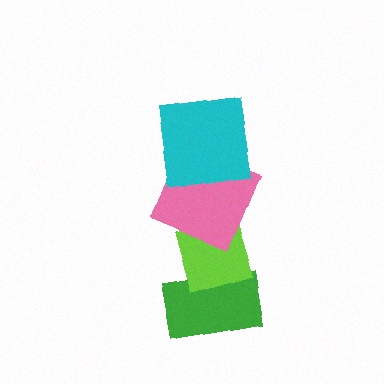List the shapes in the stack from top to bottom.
From top to bottom: the cyan square, the pink square, the lime diamond, the green rectangle.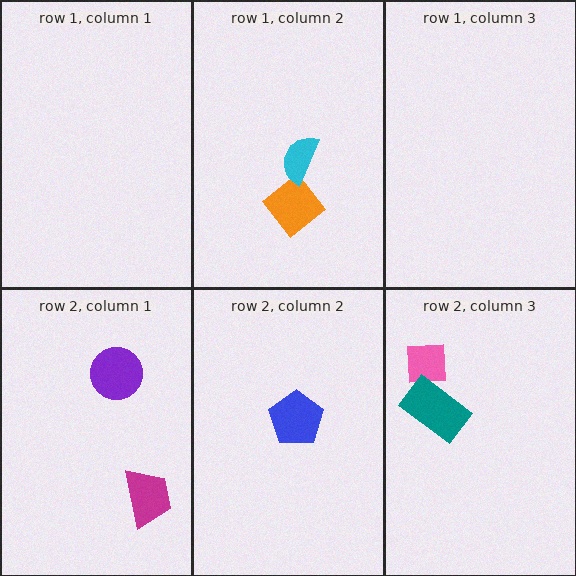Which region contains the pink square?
The row 2, column 3 region.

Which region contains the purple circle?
The row 2, column 1 region.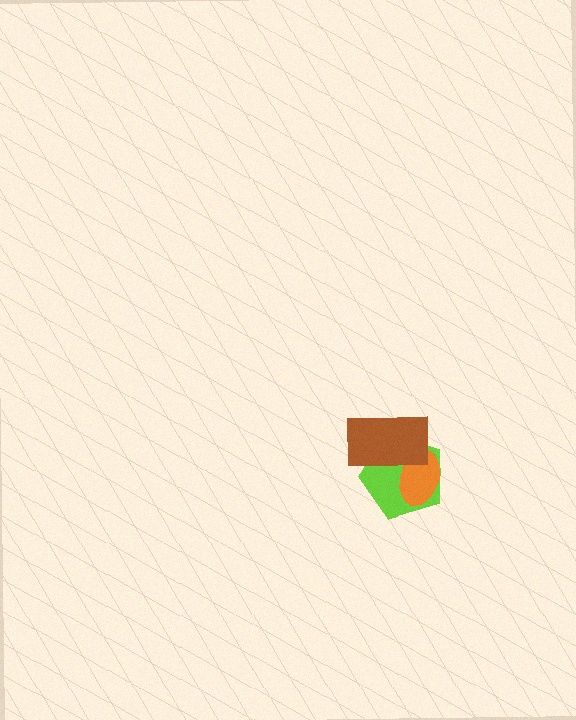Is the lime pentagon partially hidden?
Yes, it is partially covered by another shape.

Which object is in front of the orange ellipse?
The brown rectangle is in front of the orange ellipse.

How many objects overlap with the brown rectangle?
2 objects overlap with the brown rectangle.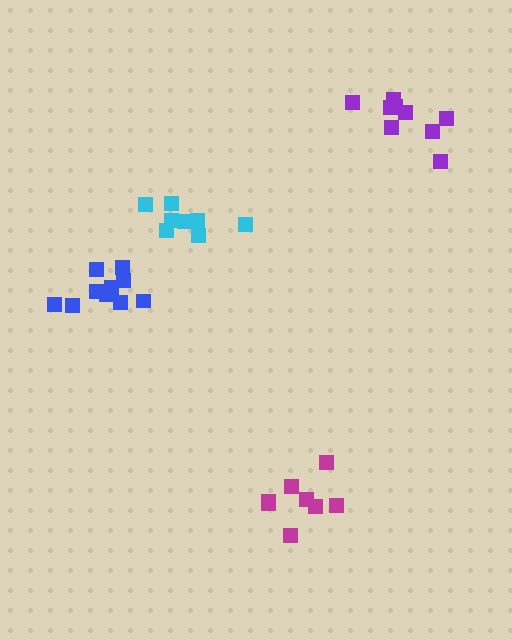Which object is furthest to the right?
The purple cluster is rightmost.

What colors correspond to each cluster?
The clusters are colored: magenta, blue, purple, cyan.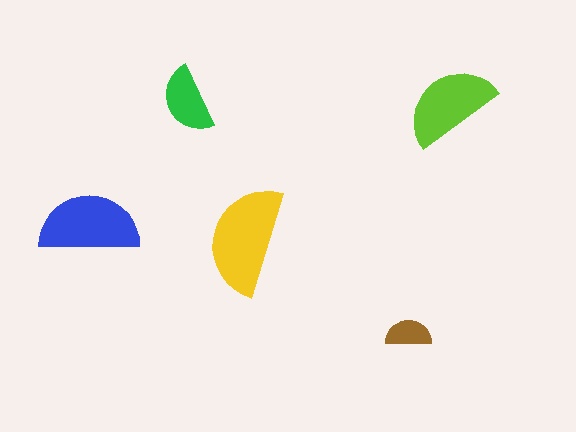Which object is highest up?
The green semicircle is topmost.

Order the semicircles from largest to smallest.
the yellow one, the blue one, the lime one, the green one, the brown one.